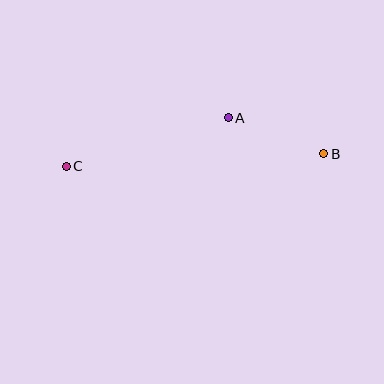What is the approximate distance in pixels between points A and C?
The distance between A and C is approximately 169 pixels.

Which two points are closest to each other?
Points A and B are closest to each other.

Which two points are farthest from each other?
Points B and C are farthest from each other.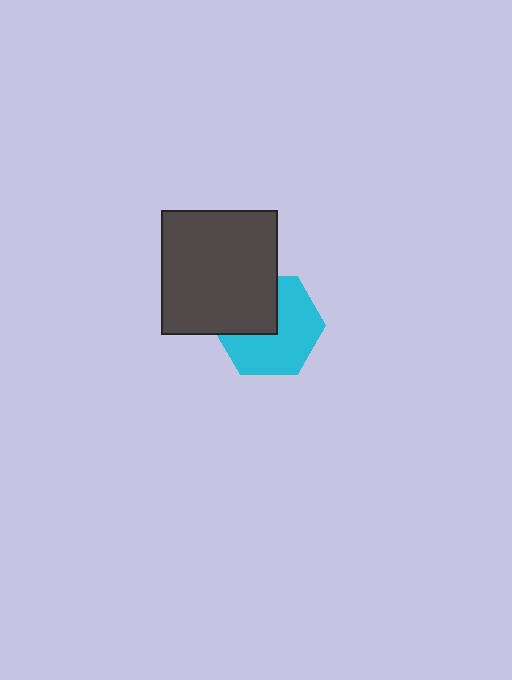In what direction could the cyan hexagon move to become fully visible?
The cyan hexagon could move toward the lower-right. That would shift it out from behind the dark gray rectangle entirely.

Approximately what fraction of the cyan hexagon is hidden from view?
Roughly 37% of the cyan hexagon is hidden behind the dark gray rectangle.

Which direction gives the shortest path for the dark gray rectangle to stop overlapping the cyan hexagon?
Moving toward the upper-left gives the shortest separation.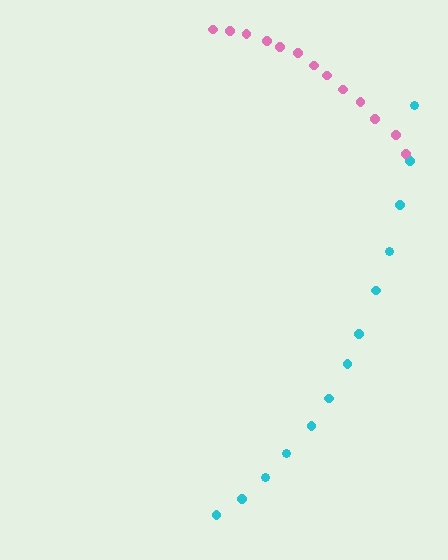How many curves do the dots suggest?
There are 2 distinct paths.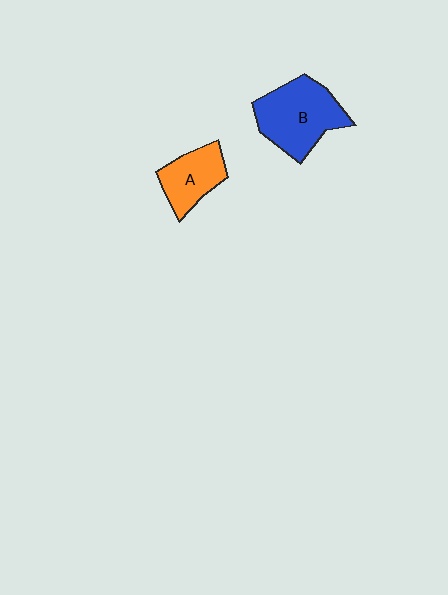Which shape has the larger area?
Shape B (blue).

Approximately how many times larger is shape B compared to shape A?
Approximately 1.6 times.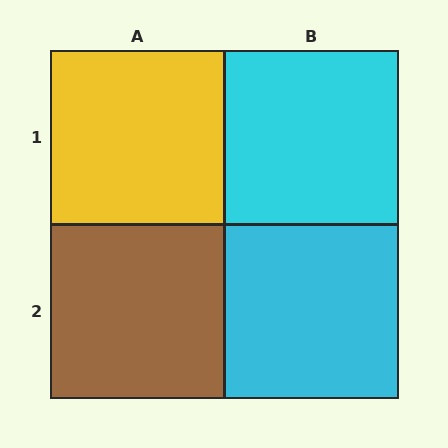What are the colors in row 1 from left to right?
Yellow, cyan.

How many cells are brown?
1 cell is brown.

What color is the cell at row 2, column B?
Cyan.